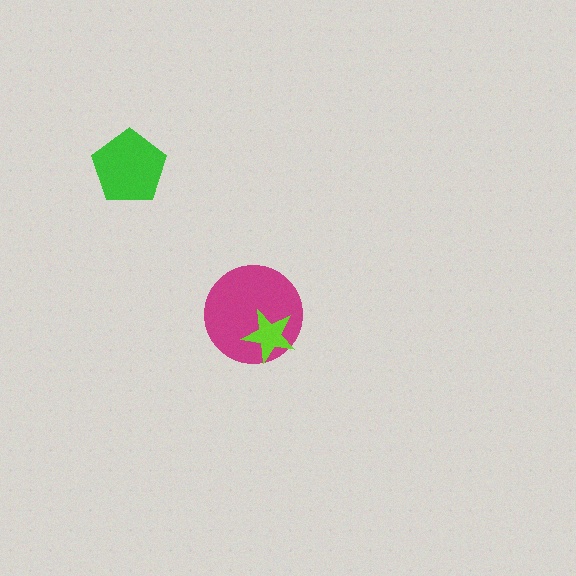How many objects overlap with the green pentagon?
0 objects overlap with the green pentagon.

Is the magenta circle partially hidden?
Yes, it is partially covered by another shape.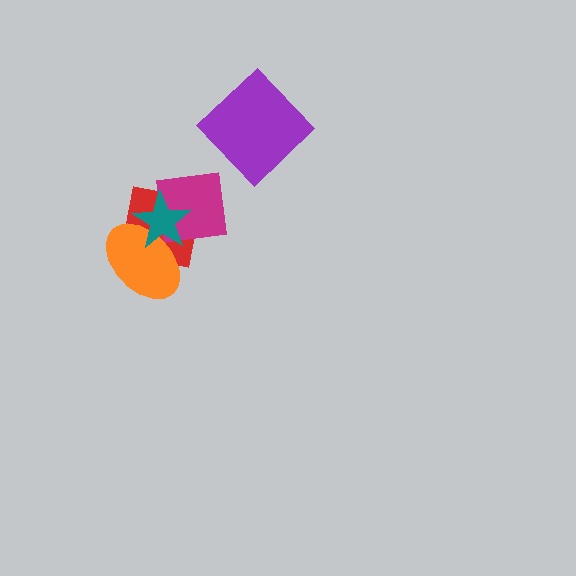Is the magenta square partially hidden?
Yes, it is partially covered by another shape.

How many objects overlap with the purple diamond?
0 objects overlap with the purple diamond.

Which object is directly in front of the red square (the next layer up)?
The magenta square is directly in front of the red square.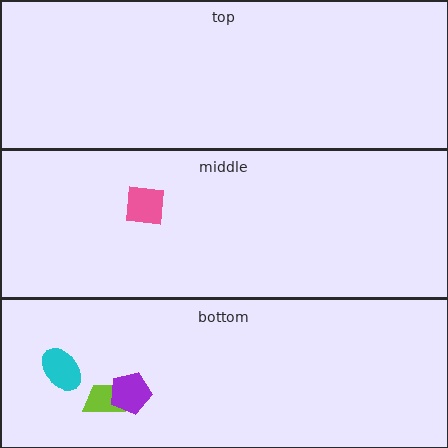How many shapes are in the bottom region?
3.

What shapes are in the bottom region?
The cyan ellipse, the lime trapezoid, the purple pentagon.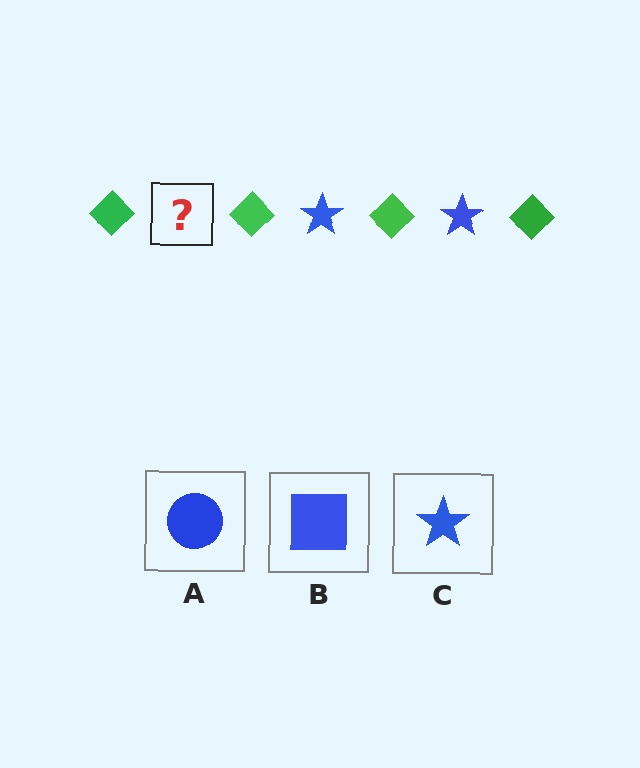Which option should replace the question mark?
Option C.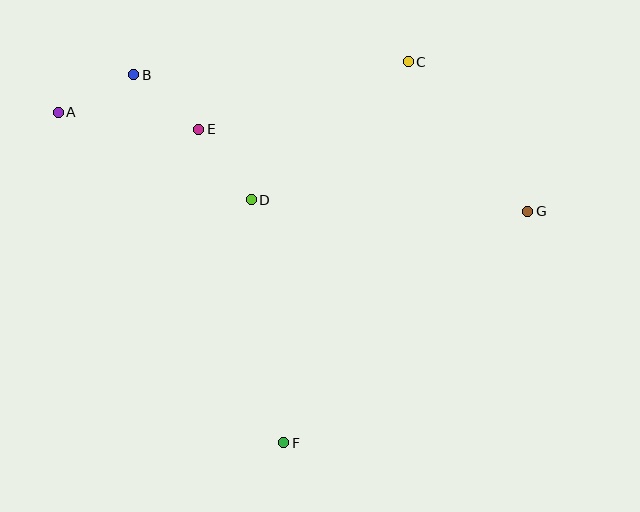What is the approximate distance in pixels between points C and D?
The distance between C and D is approximately 209 pixels.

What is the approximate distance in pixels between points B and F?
The distance between B and F is approximately 398 pixels.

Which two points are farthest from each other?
Points A and G are farthest from each other.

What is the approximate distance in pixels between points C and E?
The distance between C and E is approximately 220 pixels.